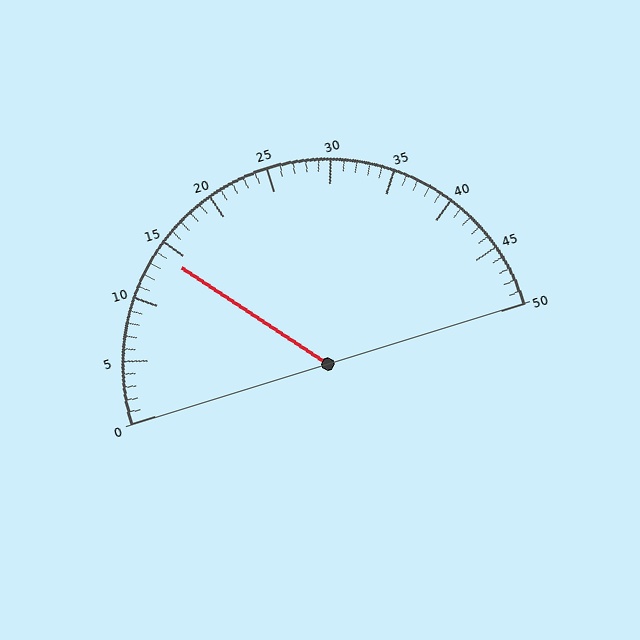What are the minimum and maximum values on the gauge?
The gauge ranges from 0 to 50.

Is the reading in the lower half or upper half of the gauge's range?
The reading is in the lower half of the range (0 to 50).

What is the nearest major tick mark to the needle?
The nearest major tick mark is 15.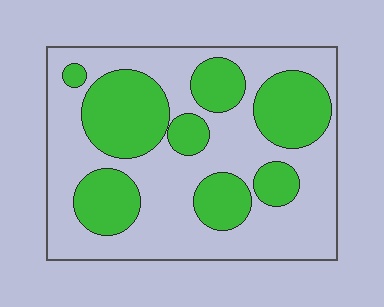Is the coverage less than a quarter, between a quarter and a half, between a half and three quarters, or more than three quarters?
Between a quarter and a half.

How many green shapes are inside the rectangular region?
8.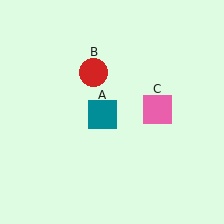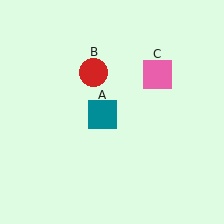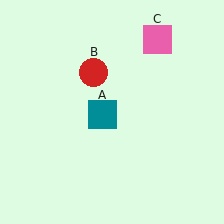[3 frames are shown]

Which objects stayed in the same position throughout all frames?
Teal square (object A) and red circle (object B) remained stationary.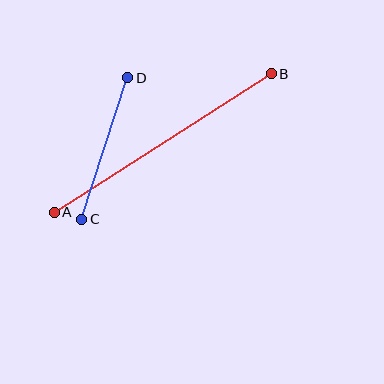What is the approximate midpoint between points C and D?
The midpoint is at approximately (105, 149) pixels.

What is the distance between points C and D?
The distance is approximately 149 pixels.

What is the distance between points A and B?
The distance is approximately 258 pixels.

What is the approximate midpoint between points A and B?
The midpoint is at approximately (163, 143) pixels.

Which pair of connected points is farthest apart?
Points A and B are farthest apart.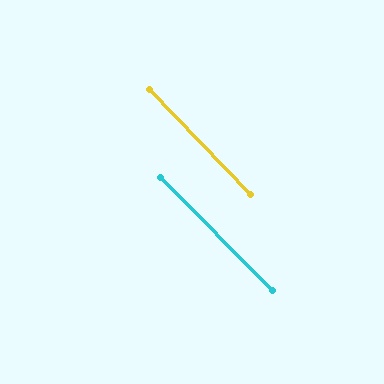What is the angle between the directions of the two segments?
Approximately 1 degree.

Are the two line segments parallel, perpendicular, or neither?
Parallel — their directions differ by only 0.8°.